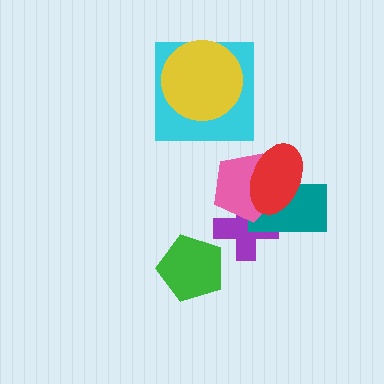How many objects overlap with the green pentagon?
0 objects overlap with the green pentagon.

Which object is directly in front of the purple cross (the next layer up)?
The teal rectangle is directly in front of the purple cross.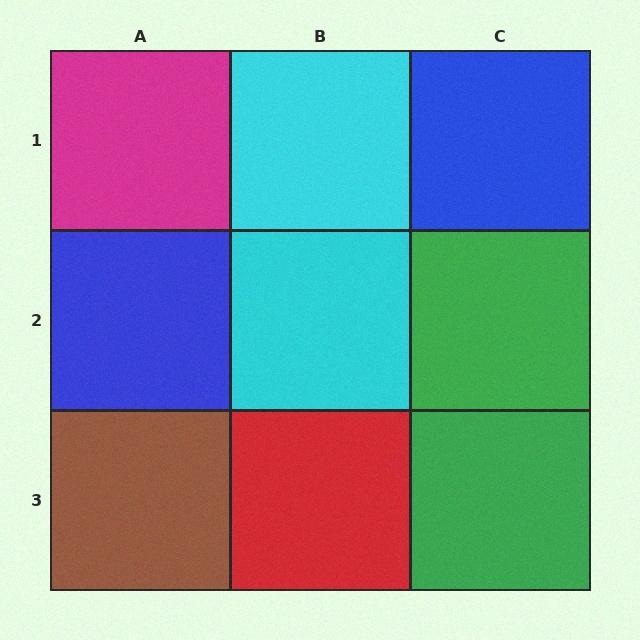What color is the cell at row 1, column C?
Blue.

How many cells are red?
1 cell is red.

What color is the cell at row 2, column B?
Cyan.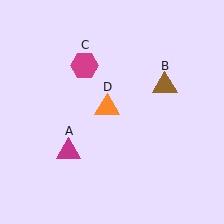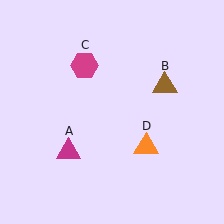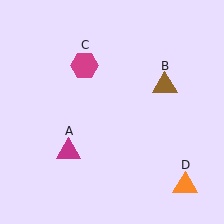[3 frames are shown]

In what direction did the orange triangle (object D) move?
The orange triangle (object D) moved down and to the right.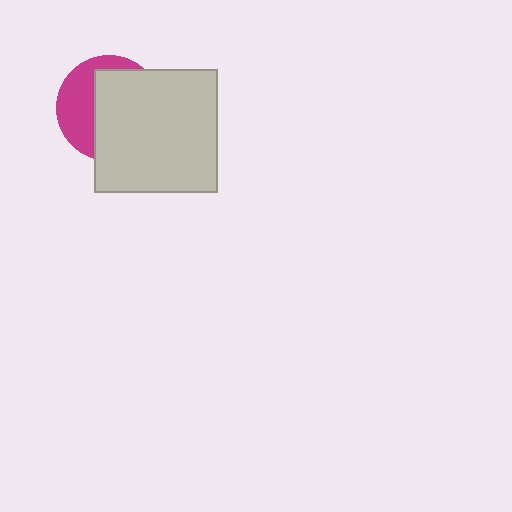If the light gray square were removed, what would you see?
You would see the complete magenta circle.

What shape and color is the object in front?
The object in front is a light gray square.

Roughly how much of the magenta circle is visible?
A small part of it is visible (roughly 38%).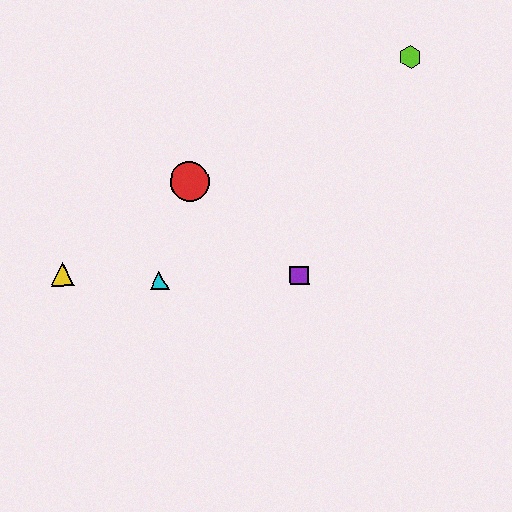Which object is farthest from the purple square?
The lime hexagon is farthest from the purple square.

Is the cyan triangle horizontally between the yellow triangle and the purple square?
Yes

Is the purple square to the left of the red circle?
No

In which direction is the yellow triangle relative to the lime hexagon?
The yellow triangle is to the left of the lime hexagon.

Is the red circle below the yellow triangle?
No